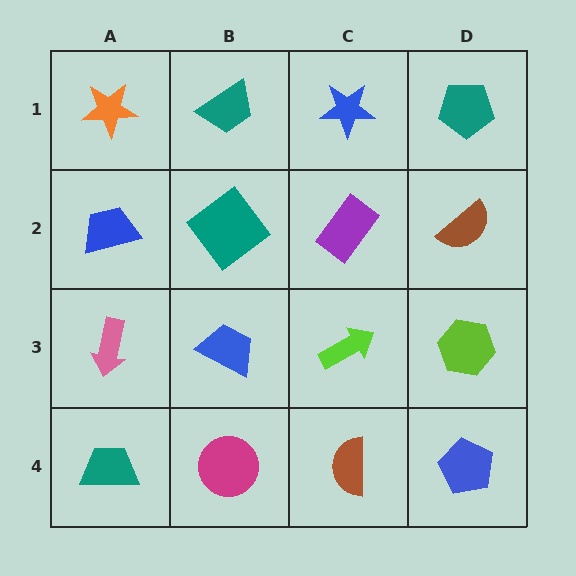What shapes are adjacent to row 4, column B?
A blue trapezoid (row 3, column B), a teal trapezoid (row 4, column A), a brown semicircle (row 4, column C).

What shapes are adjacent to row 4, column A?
A pink arrow (row 3, column A), a magenta circle (row 4, column B).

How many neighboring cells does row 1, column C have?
3.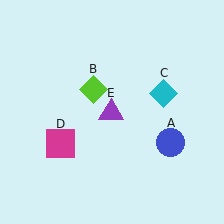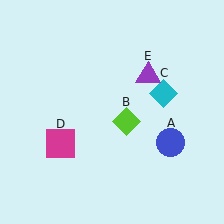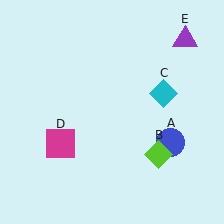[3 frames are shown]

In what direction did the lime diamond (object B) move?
The lime diamond (object B) moved down and to the right.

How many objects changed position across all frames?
2 objects changed position: lime diamond (object B), purple triangle (object E).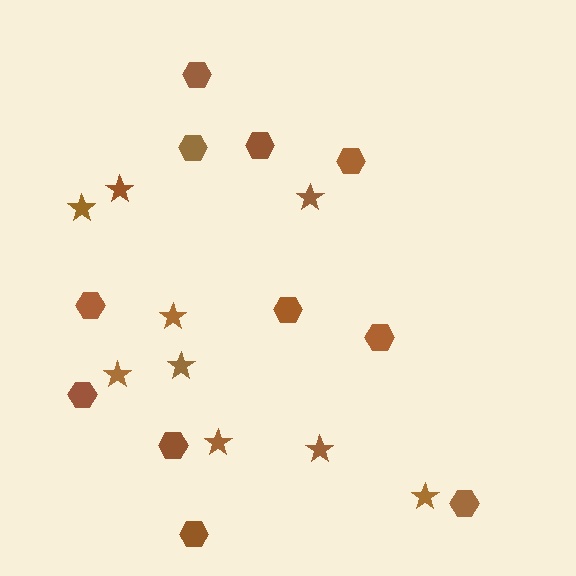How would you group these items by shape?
There are 2 groups: one group of stars (9) and one group of hexagons (11).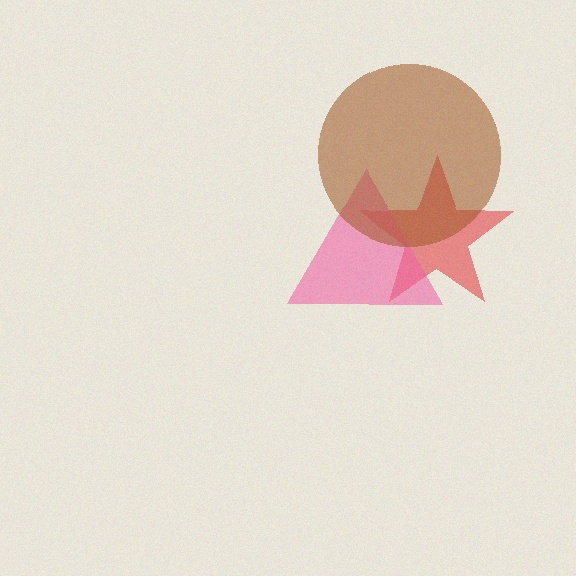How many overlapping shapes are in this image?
There are 3 overlapping shapes in the image.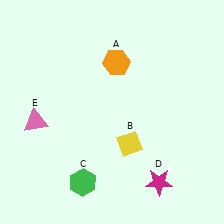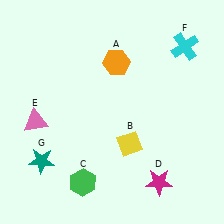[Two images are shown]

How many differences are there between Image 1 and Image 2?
There are 2 differences between the two images.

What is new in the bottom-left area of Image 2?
A teal star (G) was added in the bottom-left area of Image 2.